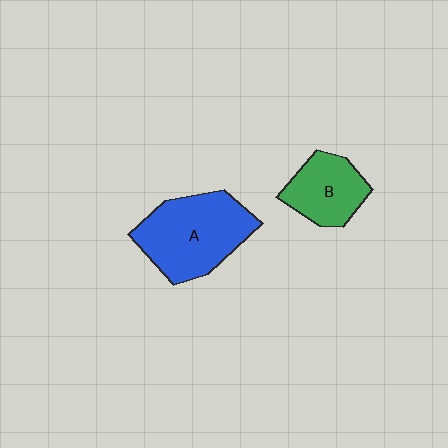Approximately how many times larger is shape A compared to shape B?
Approximately 1.7 times.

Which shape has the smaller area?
Shape B (green).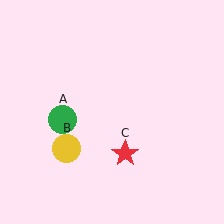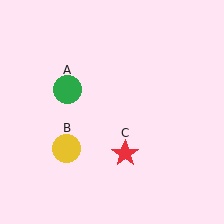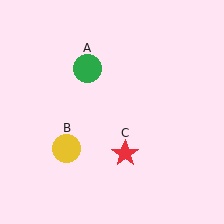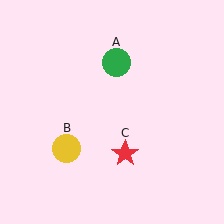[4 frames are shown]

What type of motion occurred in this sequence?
The green circle (object A) rotated clockwise around the center of the scene.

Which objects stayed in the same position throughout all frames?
Yellow circle (object B) and red star (object C) remained stationary.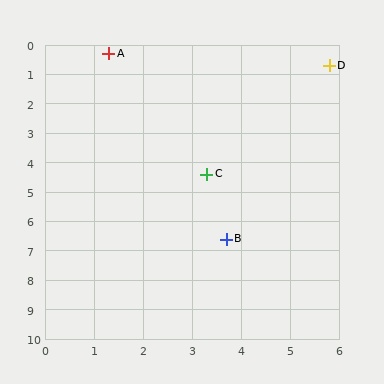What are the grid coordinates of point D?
Point D is at approximately (5.8, 0.7).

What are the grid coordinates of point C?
Point C is at approximately (3.3, 4.4).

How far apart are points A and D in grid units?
Points A and D are about 4.5 grid units apart.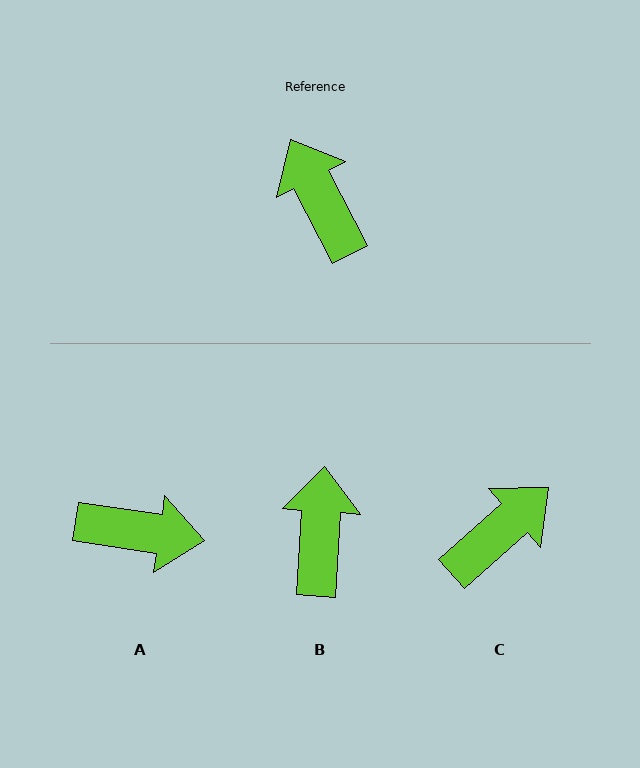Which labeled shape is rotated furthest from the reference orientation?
A, about 126 degrees away.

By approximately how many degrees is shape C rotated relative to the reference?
Approximately 76 degrees clockwise.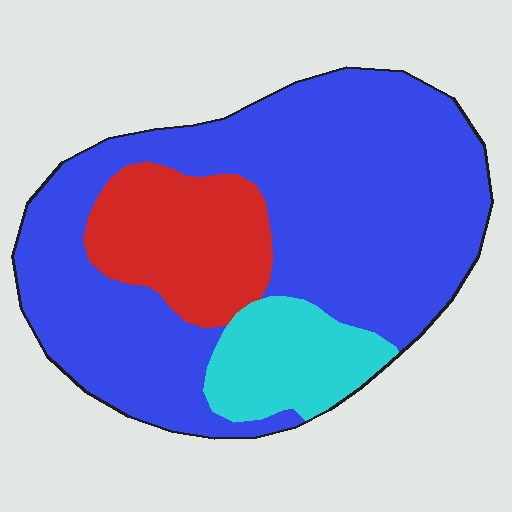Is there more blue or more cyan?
Blue.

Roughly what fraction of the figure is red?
Red covers around 20% of the figure.